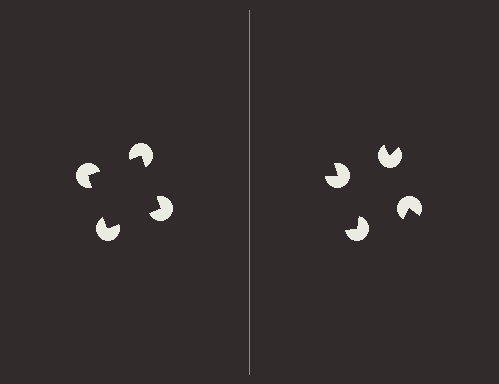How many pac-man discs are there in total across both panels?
8 — 4 on each side.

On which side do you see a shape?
An illusory square appears on the left side. On the right side the wedge cuts are rotated, so no coherent shape forms.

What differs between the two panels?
The pac-man discs are positioned identically on both sides; only the wedge orientations differ. On the left they align to a square; on the right they are misaligned.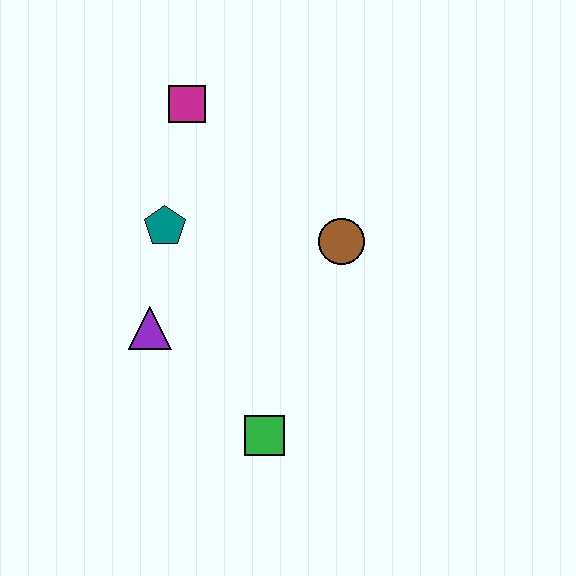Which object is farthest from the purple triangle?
The magenta square is farthest from the purple triangle.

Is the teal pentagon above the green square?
Yes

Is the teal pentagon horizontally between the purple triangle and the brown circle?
Yes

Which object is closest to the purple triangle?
The teal pentagon is closest to the purple triangle.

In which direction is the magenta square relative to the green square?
The magenta square is above the green square.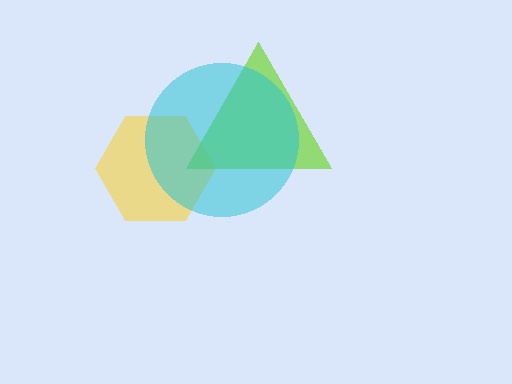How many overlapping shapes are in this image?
There are 3 overlapping shapes in the image.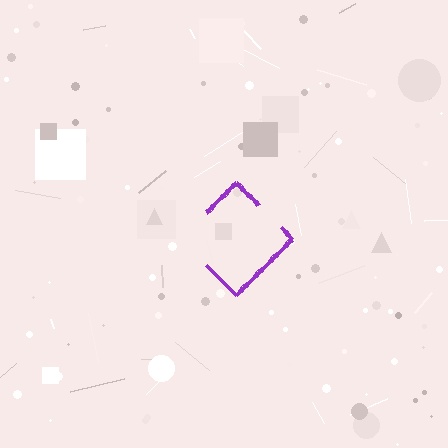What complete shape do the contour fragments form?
The contour fragments form a diamond.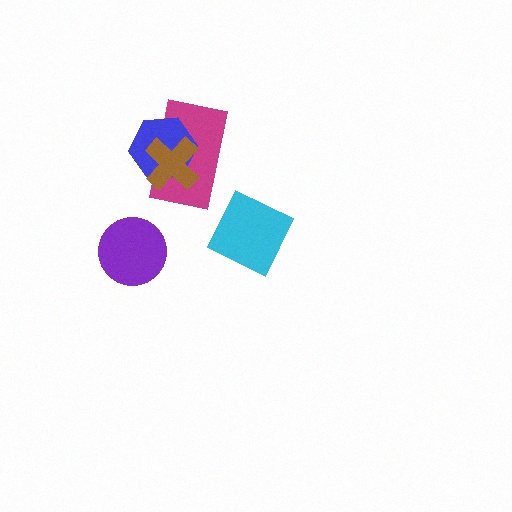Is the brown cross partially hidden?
No, no other shape covers it.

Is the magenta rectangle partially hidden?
Yes, it is partially covered by another shape.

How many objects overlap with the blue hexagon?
2 objects overlap with the blue hexagon.